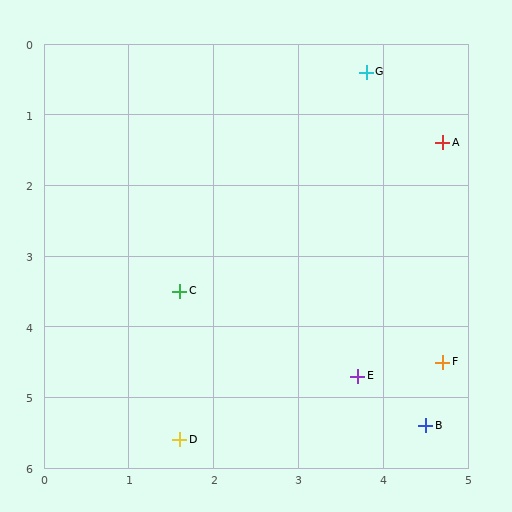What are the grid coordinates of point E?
Point E is at approximately (3.7, 4.7).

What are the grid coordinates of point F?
Point F is at approximately (4.7, 4.5).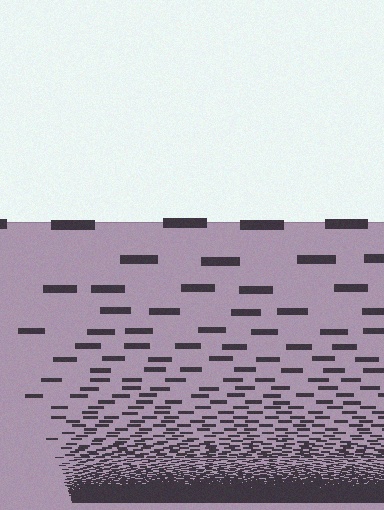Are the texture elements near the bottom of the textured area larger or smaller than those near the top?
Smaller. The gradient is inverted — elements near the bottom are smaller and denser.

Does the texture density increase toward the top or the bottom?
Density increases toward the bottom.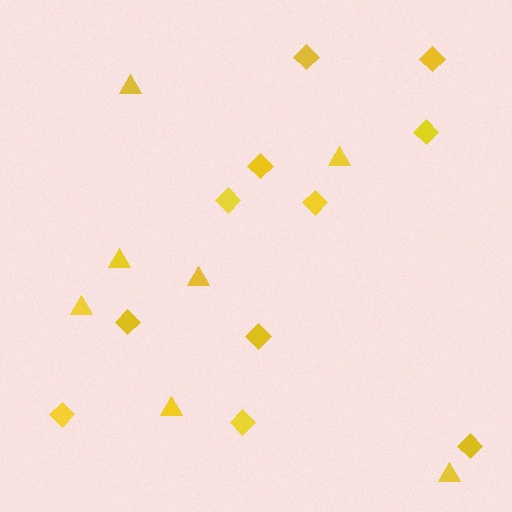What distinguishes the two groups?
There are 2 groups: one group of triangles (7) and one group of diamonds (11).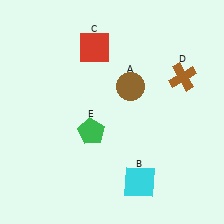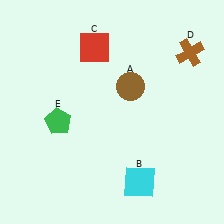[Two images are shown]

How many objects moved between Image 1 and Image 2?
2 objects moved between the two images.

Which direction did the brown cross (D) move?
The brown cross (D) moved up.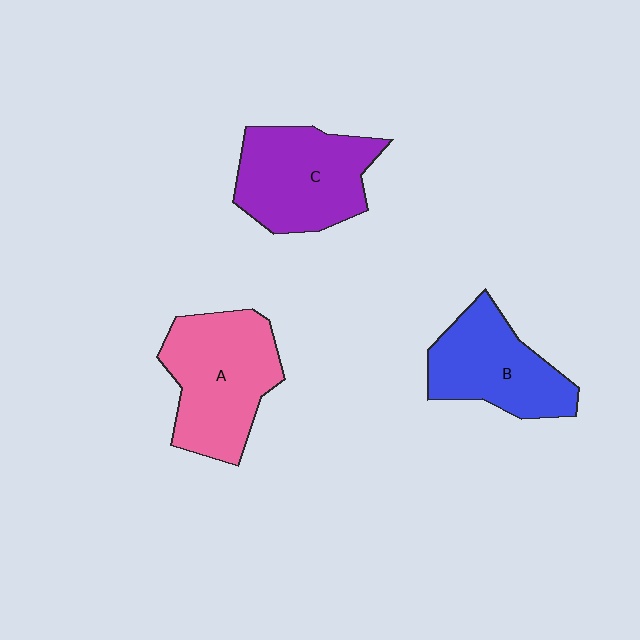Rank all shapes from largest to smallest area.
From largest to smallest: A (pink), C (purple), B (blue).